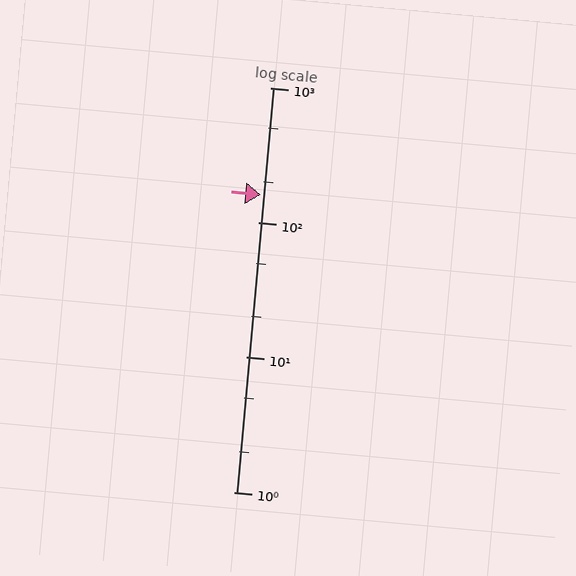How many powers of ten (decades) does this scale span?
The scale spans 3 decades, from 1 to 1000.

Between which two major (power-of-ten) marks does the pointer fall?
The pointer is between 100 and 1000.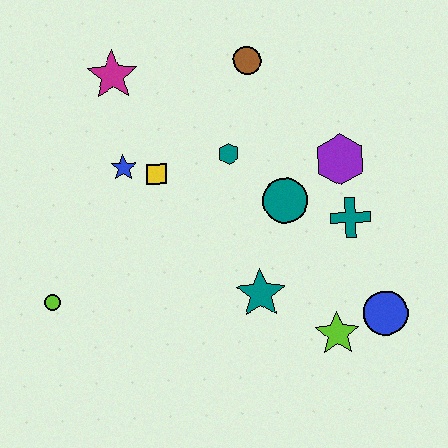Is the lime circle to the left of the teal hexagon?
Yes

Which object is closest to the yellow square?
The blue star is closest to the yellow square.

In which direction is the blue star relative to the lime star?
The blue star is to the left of the lime star.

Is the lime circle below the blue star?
Yes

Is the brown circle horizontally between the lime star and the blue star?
Yes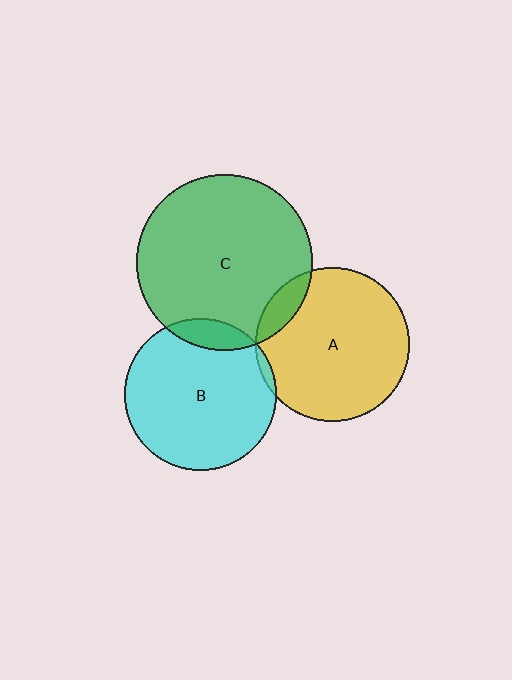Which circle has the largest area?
Circle C (green).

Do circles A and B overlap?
Yes.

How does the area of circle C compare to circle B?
Approximately 1.3 times.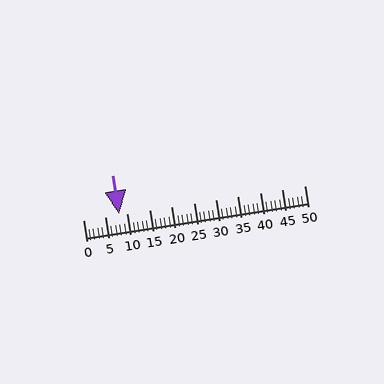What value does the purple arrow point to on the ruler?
The purple arrow points to approximately 8.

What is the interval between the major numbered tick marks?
The major tick marks are spaced 5 units apart.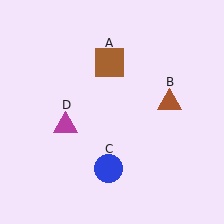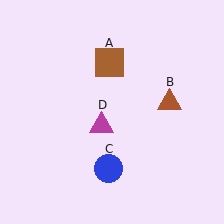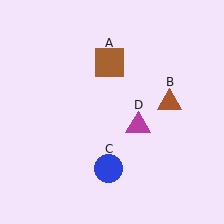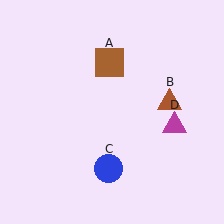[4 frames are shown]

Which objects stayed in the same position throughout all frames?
Brown square (object A) and brown triangle (object B) and blue circle (object C) remained stationary.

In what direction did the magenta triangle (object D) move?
The magenta triangle (object D) moved right.